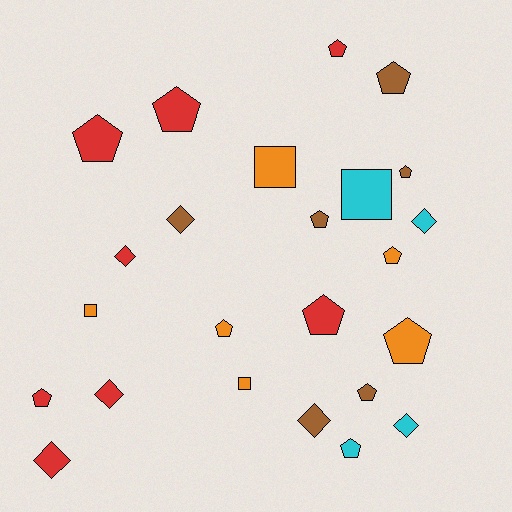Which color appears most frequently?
Red, with 8 objects.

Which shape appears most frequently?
Pentagon, with 13 objects.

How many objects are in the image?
There are 24 objects.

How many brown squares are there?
There are no brown squares.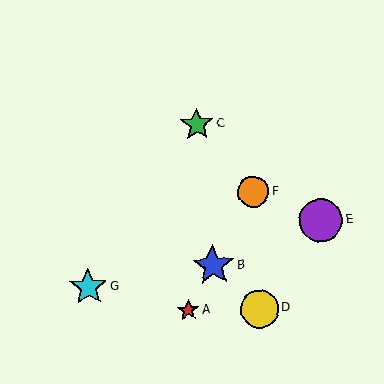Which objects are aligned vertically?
Objects D, F are aligned vertically.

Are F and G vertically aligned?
No, F is at x≈253 and G is at x≈88.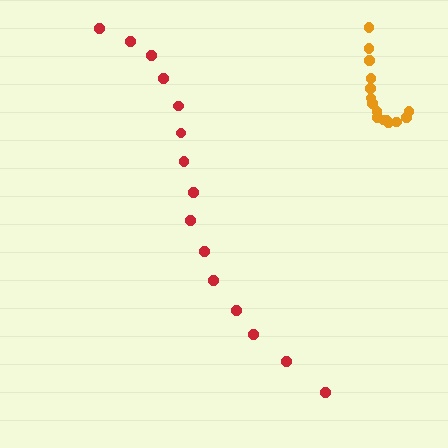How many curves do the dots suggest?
There are 2 distinct paths.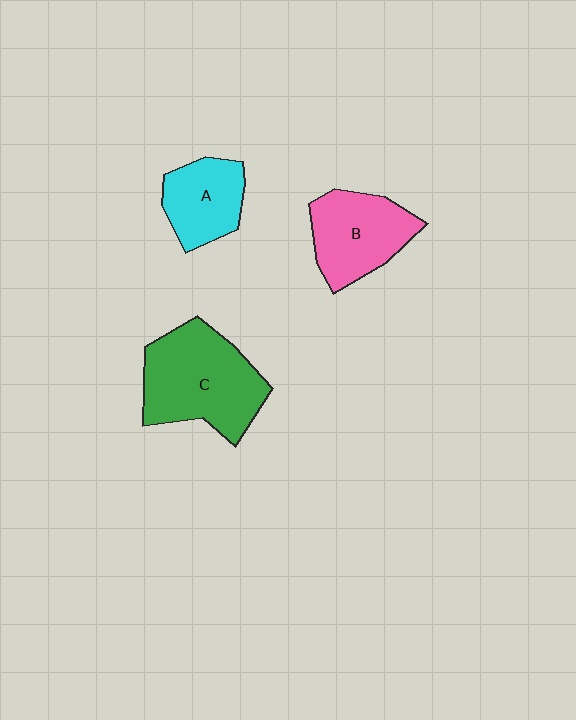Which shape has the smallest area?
Shape A (cyan).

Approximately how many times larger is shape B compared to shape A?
Approximately 1.3 times.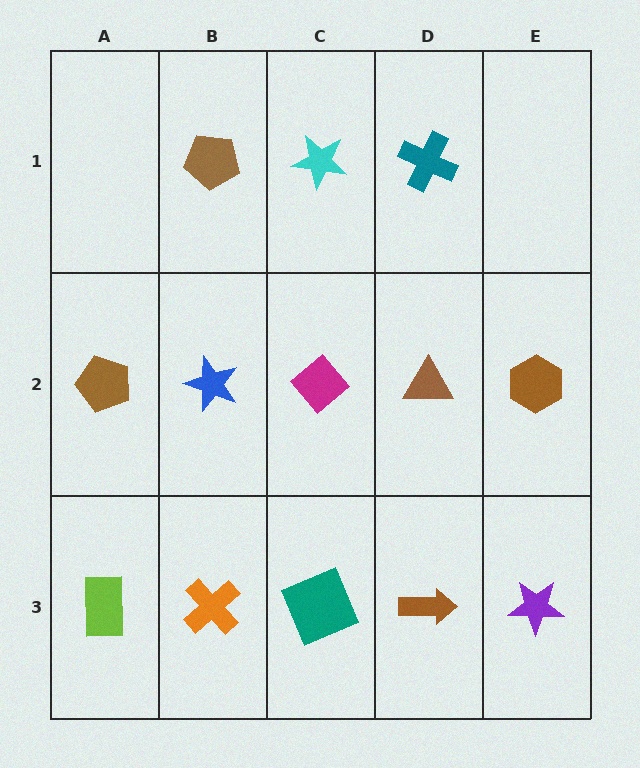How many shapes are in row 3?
5 shapes.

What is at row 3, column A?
A lime rectangle.